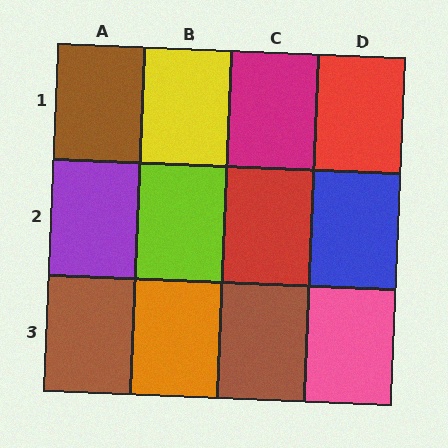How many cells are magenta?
1 cell is magenta.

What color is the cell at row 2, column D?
Blue.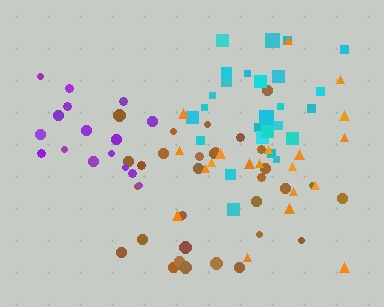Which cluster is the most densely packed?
Cyan.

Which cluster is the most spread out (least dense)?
Orange.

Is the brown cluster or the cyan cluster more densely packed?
Cyan.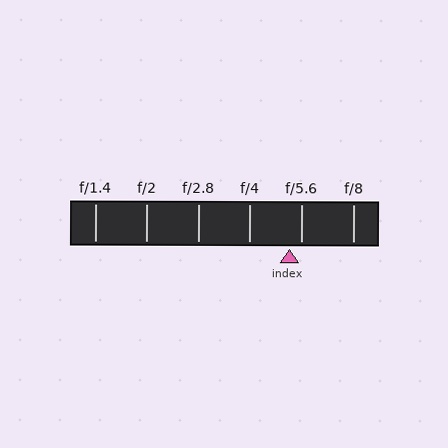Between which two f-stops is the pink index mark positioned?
The index mark is between f/4 and f/5.6.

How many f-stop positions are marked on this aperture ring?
There are 6 f-stop positions marked.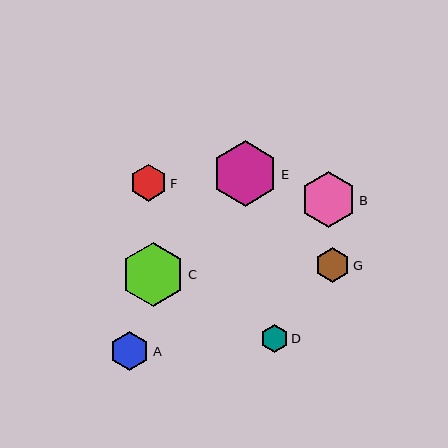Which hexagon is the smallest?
Hexagon D is the smallest with a size of approximately 27 pixels.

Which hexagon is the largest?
Hexagon E is the largest with a size of approximately 66 pixels.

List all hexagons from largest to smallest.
From largest to smallest: E, C, B, A, F, G, D.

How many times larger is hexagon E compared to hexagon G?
Hexagon E is approximately 1.9 times the size of hexagon G.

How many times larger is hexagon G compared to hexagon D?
Hexagon G is approximately 1.3 times the size of hexagon D.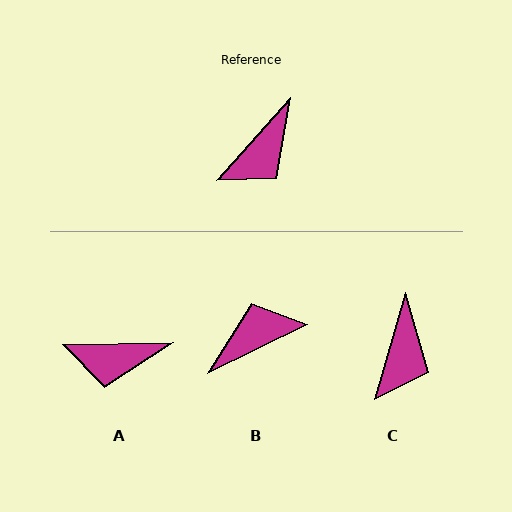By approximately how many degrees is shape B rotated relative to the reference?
Approximately 158 degrees counter-clockwise.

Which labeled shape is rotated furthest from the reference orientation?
B, about 158 degrees away.